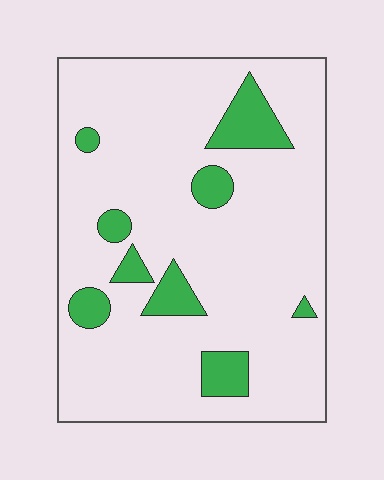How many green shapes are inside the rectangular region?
9.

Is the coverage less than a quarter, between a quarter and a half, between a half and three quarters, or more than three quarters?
Less than a quarter.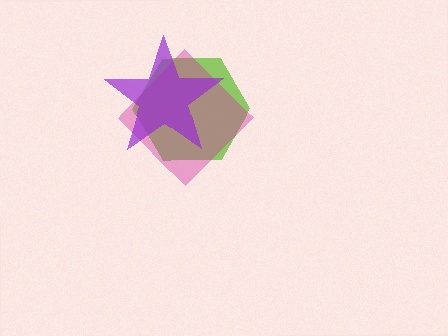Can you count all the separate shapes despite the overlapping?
Yes, there are 3 separate shapes.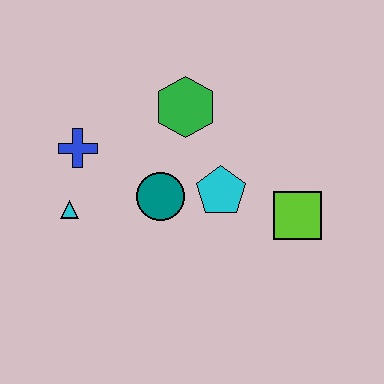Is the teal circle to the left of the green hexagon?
Yes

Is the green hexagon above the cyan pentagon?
Yes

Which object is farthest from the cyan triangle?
The lime square is farthest from the cyan triangle.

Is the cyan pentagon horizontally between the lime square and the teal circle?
Yes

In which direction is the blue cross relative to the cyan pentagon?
The blue cross is to the left of the cyan pentagon.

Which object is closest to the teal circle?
The cyan pentagon is closest to the teal circle.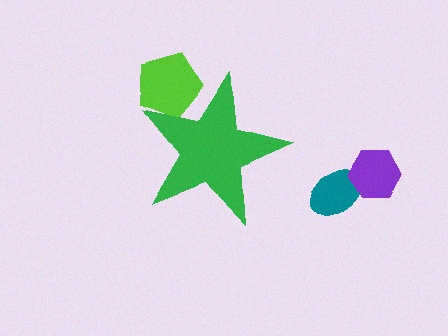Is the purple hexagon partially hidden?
No, the purple hexagon is fully visible.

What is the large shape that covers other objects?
A green star.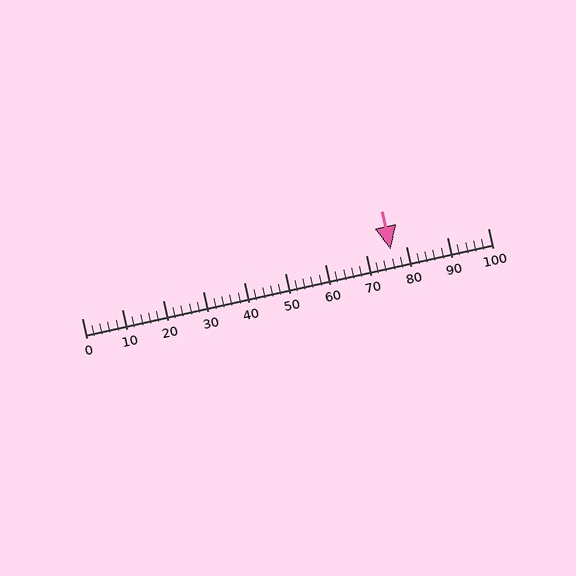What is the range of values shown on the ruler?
The ruler shows values from 0 to 100.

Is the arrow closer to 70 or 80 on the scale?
The arrow is closer to 80.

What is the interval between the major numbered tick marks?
The major tick marks are spaced 10 units apart.